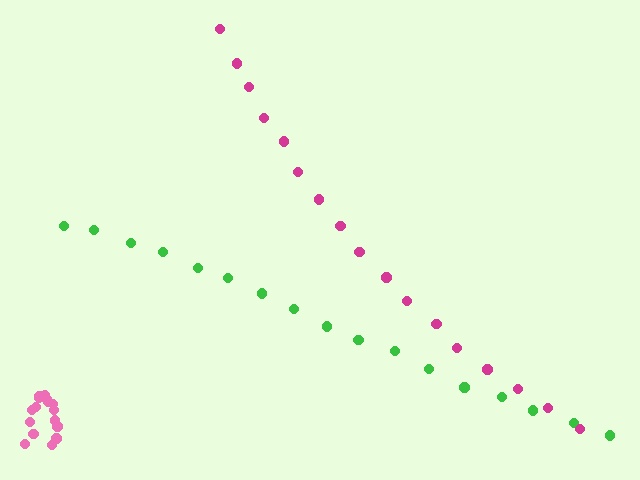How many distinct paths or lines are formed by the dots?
There are 3 distinct paths.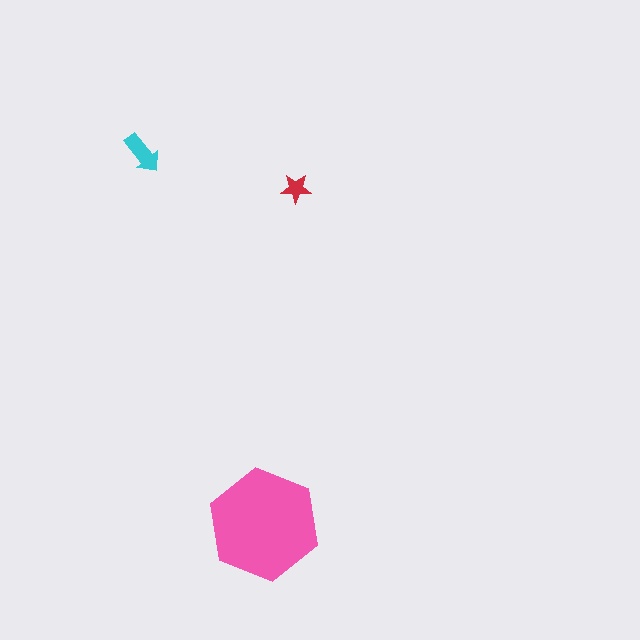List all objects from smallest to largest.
The red star, the cyan arrow, the pink hexagon.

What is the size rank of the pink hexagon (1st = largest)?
1st.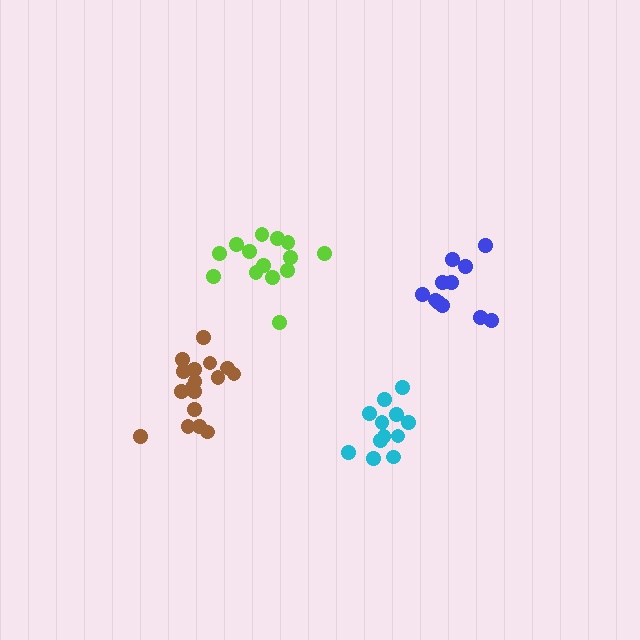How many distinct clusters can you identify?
There are 4 distinct clusters.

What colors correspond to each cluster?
The clusters are colored: blue, cyan, lime, brown.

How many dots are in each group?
Group 1: 11 dots, Group 2: 12 dots, Group 3: 14 dots, Group 4: 17 dots (54 total).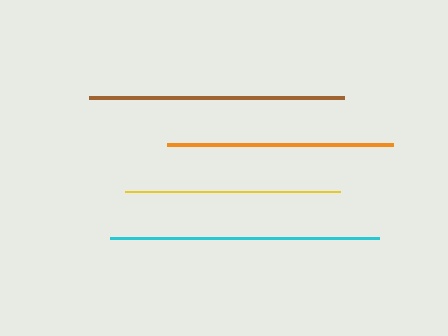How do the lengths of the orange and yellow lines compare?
The orange and yellow lines are approximately the same length.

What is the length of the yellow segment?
The yellow segment is approximately 215 pixels long.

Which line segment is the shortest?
The yellow line is the shortest at approximately 215 pixels.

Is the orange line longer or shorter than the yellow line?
The orange line is longer than the yellow line.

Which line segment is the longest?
The cyan line is the longest at approximately 269 pixels.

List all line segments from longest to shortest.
From longest to shortest: cyan, brown, orange, yellow.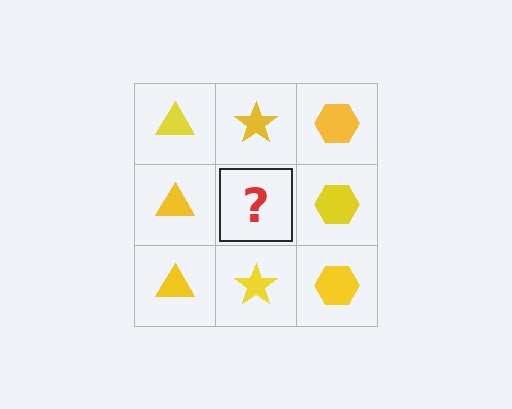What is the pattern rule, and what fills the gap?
The rule is that each column has a consistent shape. The gap should be filled with a yellow star.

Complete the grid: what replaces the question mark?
The question mark should be replaced with a yellow star.